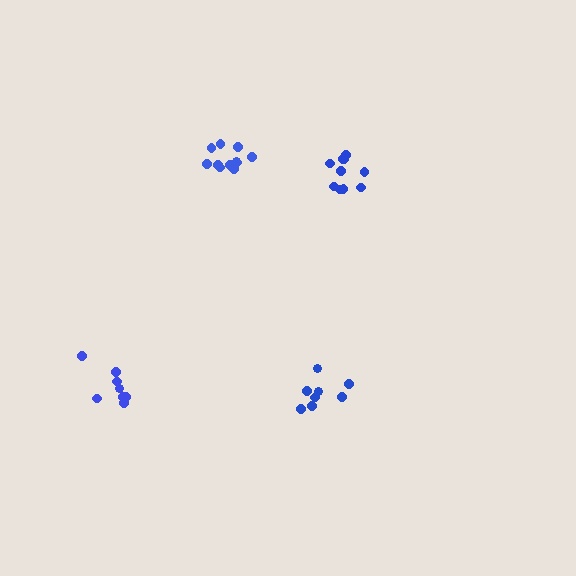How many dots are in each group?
Group 1: 8 dots, Group 2: 10 dots, Group 3: 11 dots, Group 4: 8 dots (37 total).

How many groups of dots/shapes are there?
There are 4 groups.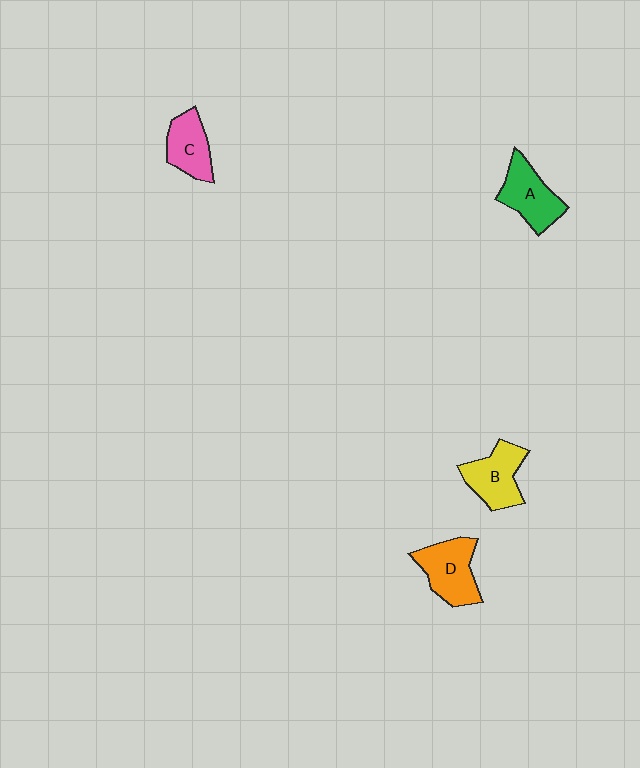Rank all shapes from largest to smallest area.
From largest to smallest: D (orange), A (green), B (yellow), C (pink).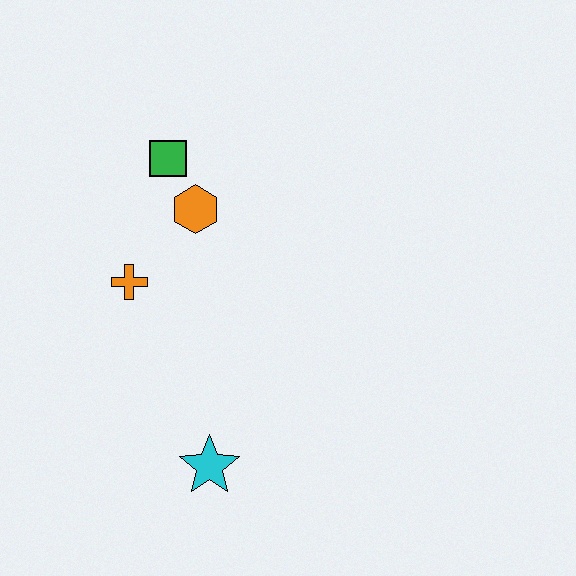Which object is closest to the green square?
The orange hexagon is closest to the green square.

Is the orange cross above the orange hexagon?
No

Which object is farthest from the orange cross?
The cyan star is farthest from the orange cross.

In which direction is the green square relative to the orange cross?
The green square is above the orange cross.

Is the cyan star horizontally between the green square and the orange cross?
No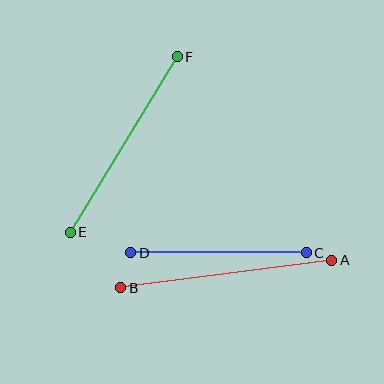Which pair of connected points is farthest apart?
Points A and B are farthest apart.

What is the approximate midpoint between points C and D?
The midpoint is at approximately (218, 253) pixels.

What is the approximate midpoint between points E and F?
The midpoint is at approximately (124, 144) pixels.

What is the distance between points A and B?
The distance is approximately 213 pixels.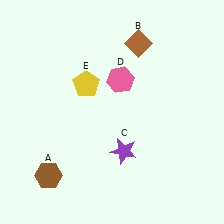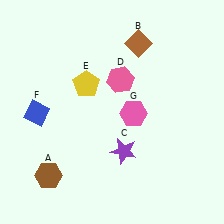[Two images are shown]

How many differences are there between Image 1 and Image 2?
There are 2 differences between the two images.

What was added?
A blue diamond (F), a pink hexagon (G) were added in Image 2.